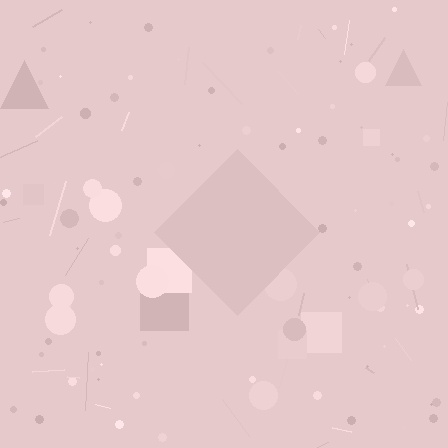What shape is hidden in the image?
A diamond is hidden in the image.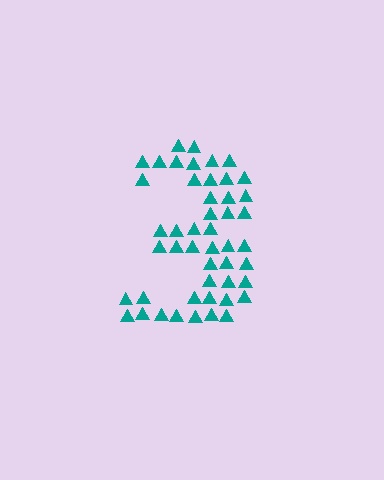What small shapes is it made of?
It is made of small triangles.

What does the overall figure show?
The overall figure shows the digit 3.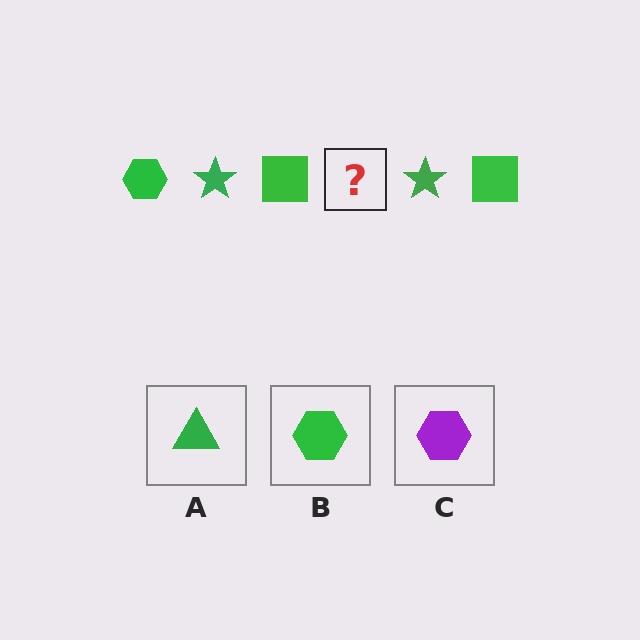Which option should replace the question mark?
Option B.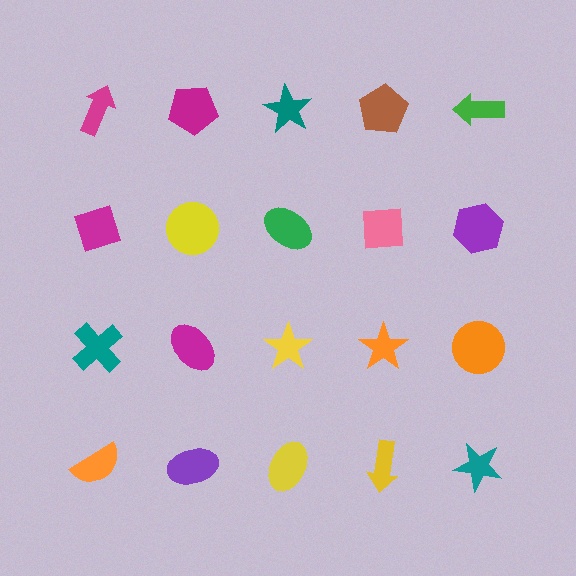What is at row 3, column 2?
A magenta ellipse.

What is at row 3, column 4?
An orange star.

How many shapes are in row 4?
5 shapes.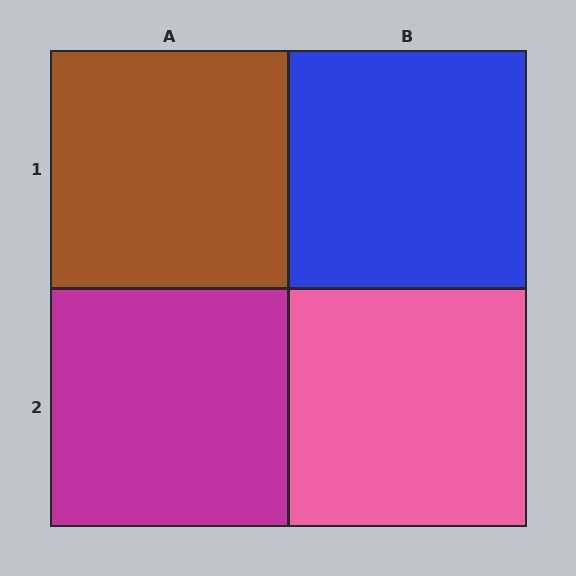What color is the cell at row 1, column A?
Brown.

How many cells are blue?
1 cell is blue.